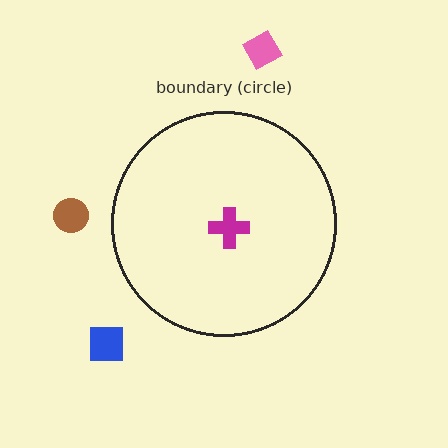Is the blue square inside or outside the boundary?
Outside.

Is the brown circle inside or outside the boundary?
Outside.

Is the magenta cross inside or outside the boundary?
Inside.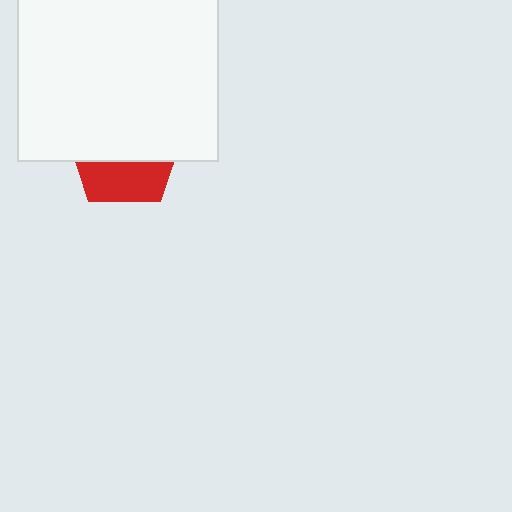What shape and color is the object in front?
The object in front is a white square.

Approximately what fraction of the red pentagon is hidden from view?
Roughly 62% of the red pentagon is hidden behind the white square.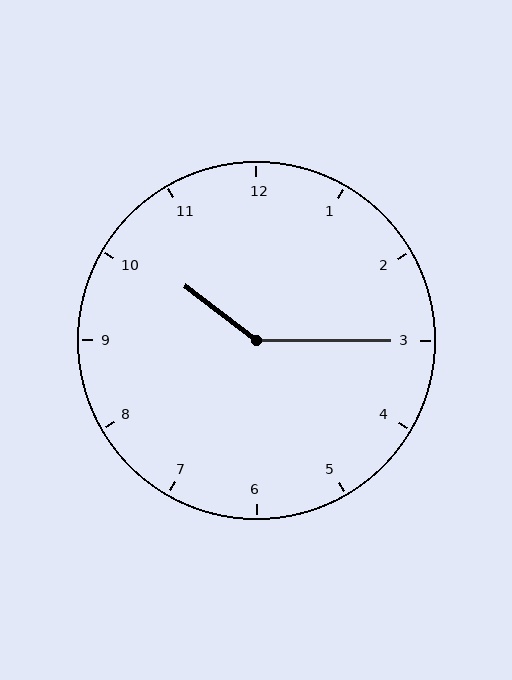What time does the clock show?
10:15.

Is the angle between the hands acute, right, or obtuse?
It is obtuse.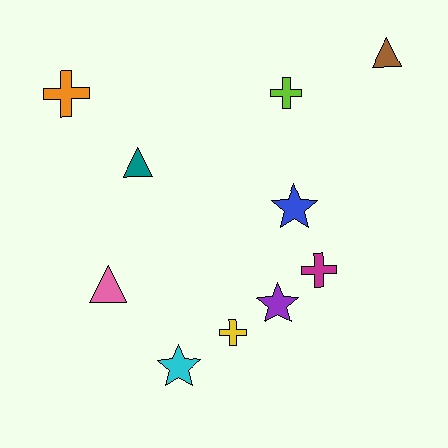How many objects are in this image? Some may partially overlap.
There are 10 objects.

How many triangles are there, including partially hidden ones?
There are 3 triangles.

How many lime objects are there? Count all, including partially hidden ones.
There is 1 lime object.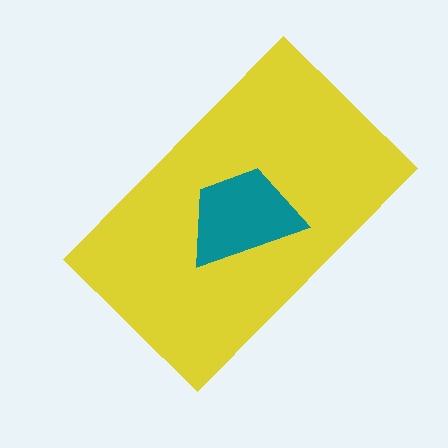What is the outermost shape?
The yellow rectangle.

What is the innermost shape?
The teal trapezoid.